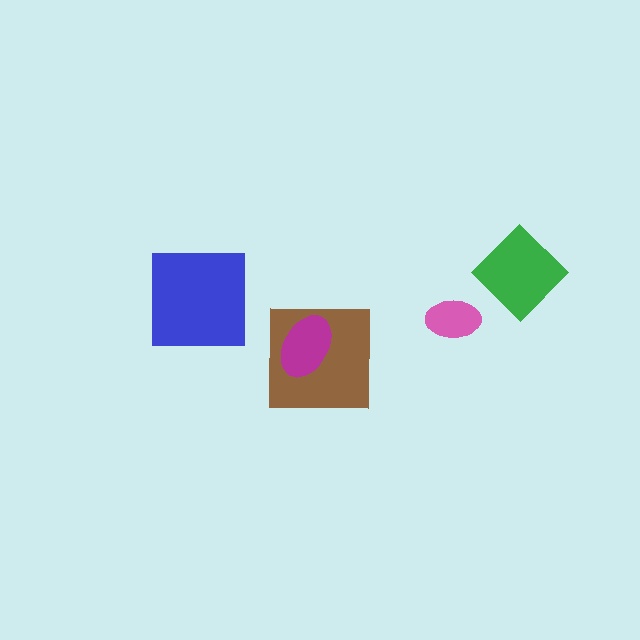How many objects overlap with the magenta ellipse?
1 object overlaps with the magenta ellipse.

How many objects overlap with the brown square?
1 object overlaps with the brown square.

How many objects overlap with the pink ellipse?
0 objects overlap with the pink ellipse.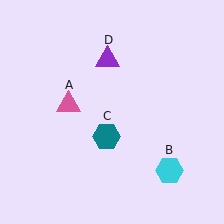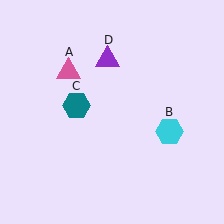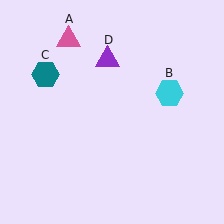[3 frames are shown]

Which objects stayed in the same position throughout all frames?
Purple triangle (object D) remained stationary.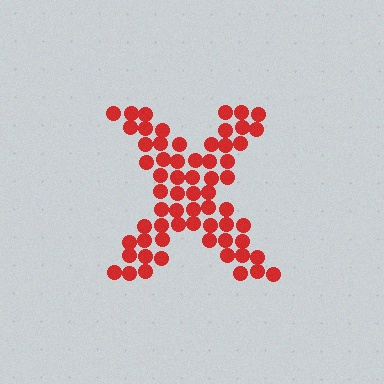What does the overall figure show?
The overall figure shows the letter X.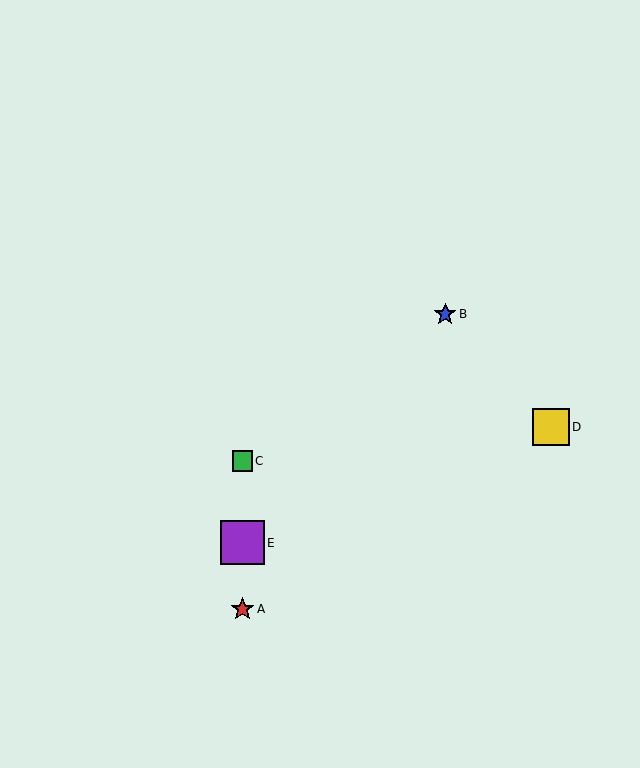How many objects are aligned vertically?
3 objects (A, C, E) are aligned vertically.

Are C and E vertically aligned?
Yes, both are at x≈242.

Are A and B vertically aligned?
No, A is at x≈242 and B is at x≈445.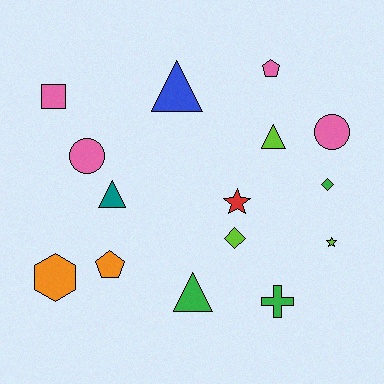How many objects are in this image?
There are 15 objects.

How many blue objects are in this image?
There is 1 blue object.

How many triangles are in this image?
There are 4 triangles.